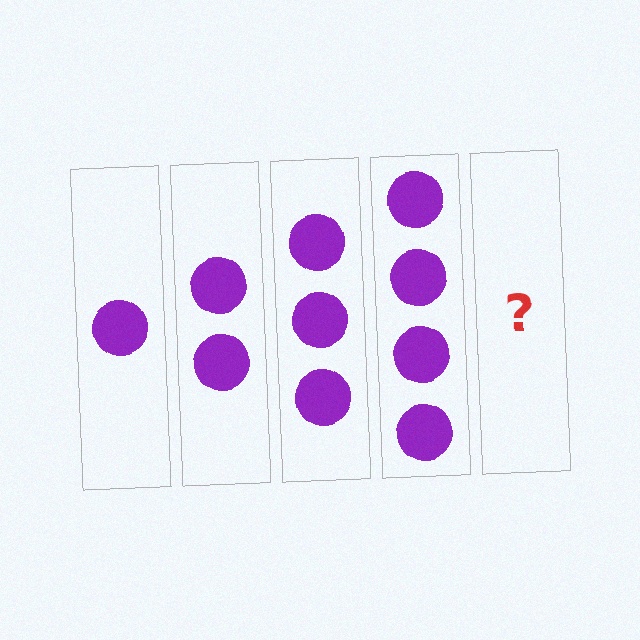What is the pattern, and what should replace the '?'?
The pattern is that each step adds one more circle. The '?' should be 5 circles.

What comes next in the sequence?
The next element should be 5 circles.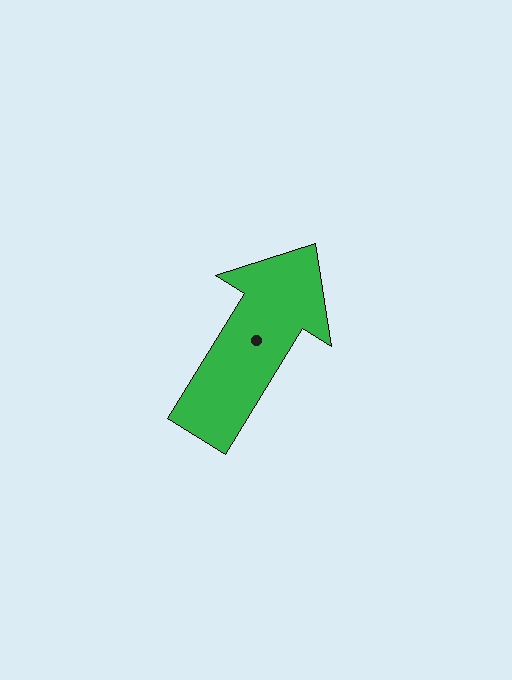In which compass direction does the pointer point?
Northeast.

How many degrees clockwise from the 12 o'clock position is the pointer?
Approximately 32 degrees.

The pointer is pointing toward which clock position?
Roughly 1 o'clock.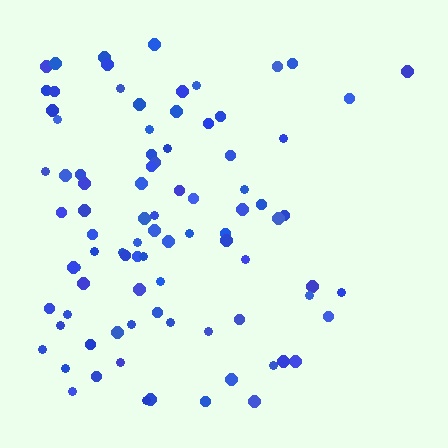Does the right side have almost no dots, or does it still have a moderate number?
Still a moderate number, just noticeably fewer than the left.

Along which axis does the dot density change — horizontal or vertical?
Horizontal.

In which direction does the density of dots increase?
From right to left, with the left side densest.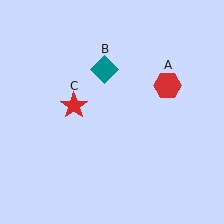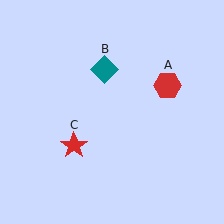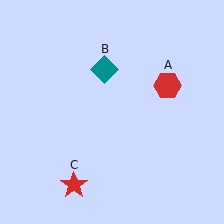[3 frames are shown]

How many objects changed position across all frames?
1 object changed position: red star (object C).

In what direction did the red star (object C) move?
The red star (object C) moved down.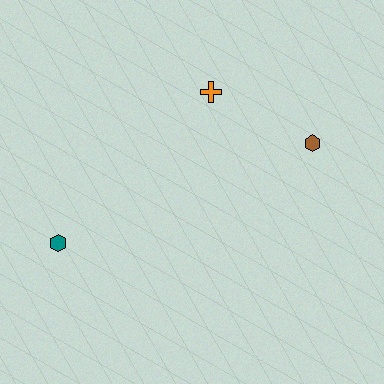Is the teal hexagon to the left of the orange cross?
Yes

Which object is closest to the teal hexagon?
The orange cross is closest to the teal hexagon.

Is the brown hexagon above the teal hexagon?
Yes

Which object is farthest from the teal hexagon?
The brown hexagon is farthest from the teal hexagon.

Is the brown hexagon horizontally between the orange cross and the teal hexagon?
No